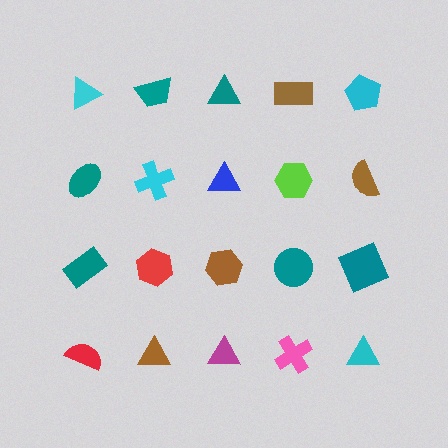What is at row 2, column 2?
A cyan cross.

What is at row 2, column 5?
A brown semicircle.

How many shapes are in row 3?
5 shapes.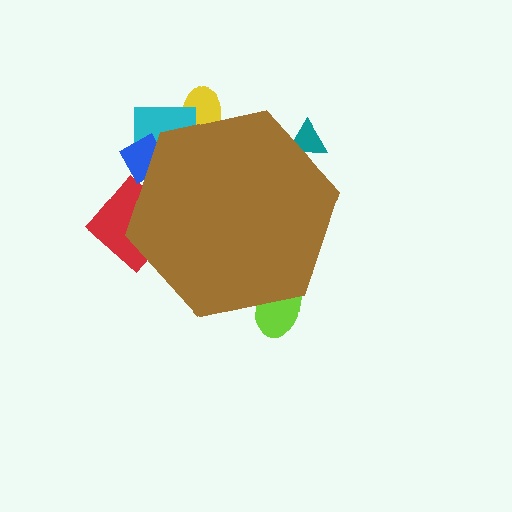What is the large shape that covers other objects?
A brown hexagon.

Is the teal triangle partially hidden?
Yes, the teal triangle is partially hidden behind the brown hexagon.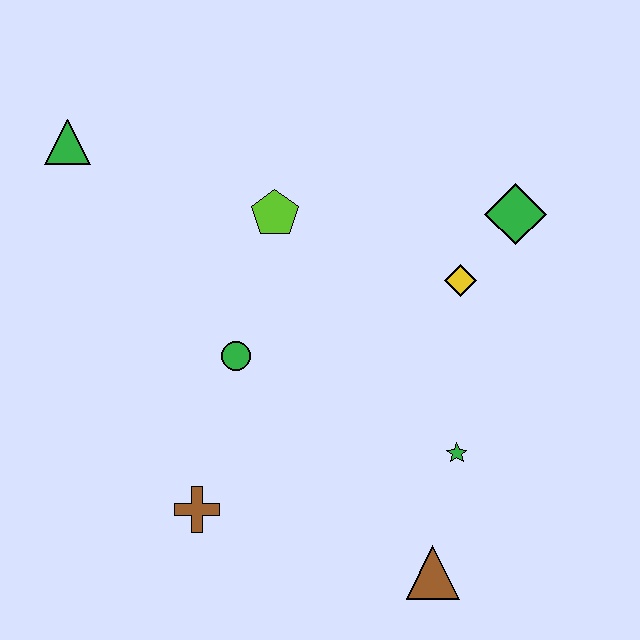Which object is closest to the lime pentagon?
The green circle is closest to the lime pentagon.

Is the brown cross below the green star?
Yes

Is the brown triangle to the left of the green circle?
No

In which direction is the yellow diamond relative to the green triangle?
The yellow diamond is to the right of the green triangle.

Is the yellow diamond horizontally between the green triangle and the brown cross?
No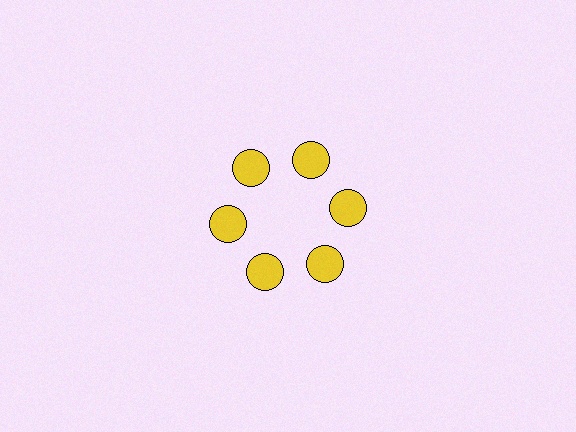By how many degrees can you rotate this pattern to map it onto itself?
The pattern maps onto itself every 60 degrees of rotation.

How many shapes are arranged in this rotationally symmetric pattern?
There are 6 shapes, arranged in 6 groups of 1.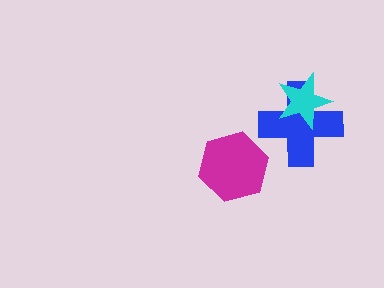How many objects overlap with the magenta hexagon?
0 objects overlap with the magenta hexagon.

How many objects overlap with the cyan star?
1 object overlaps with the cyan star.